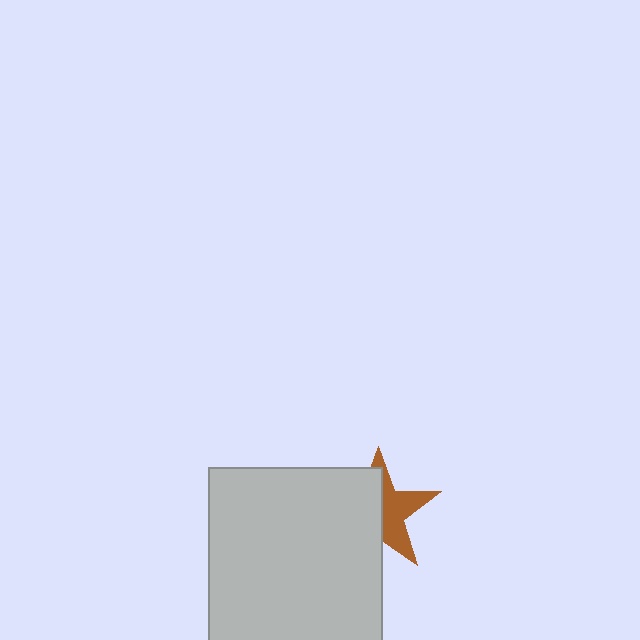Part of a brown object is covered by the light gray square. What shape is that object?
It is a star.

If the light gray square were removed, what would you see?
You would see the complete brown star.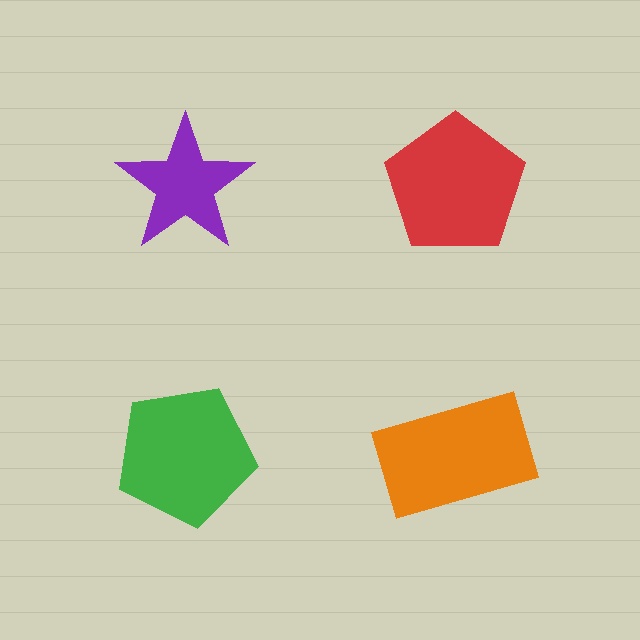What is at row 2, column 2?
An orange rectangle.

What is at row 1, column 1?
A purple star.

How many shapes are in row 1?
2 shapes.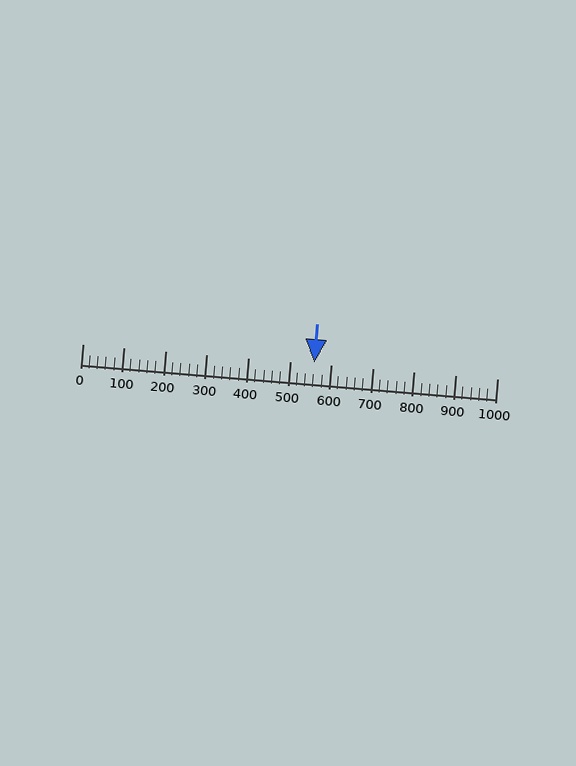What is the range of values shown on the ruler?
The ruler shows values from 0 to 1000.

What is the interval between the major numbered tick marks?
The major tick marks are spaced 100 units apart.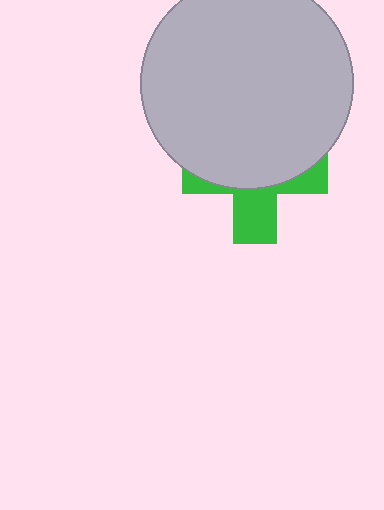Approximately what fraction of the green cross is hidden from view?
Roughly 62% of the green cross is hidden behind the light gray circle.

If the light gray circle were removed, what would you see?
You would see the complete green cross.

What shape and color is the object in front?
The object in front is a light gray circle.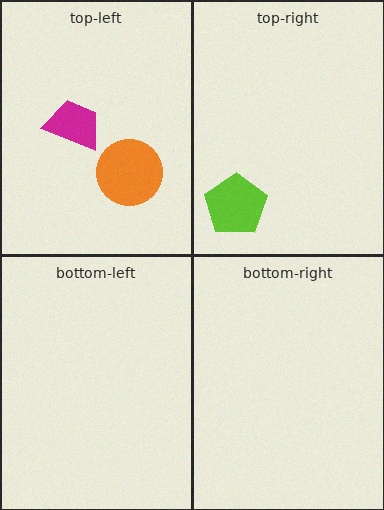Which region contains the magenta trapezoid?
The top-left region.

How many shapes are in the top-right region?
1.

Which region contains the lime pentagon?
The top-right region.